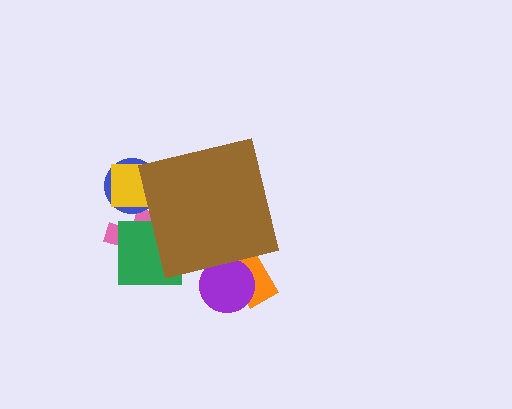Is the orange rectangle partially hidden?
Yes, the orange rectangle is partially hidden behind the brown square.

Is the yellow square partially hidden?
Yes, the yellow square is partially hidden behind the brown square.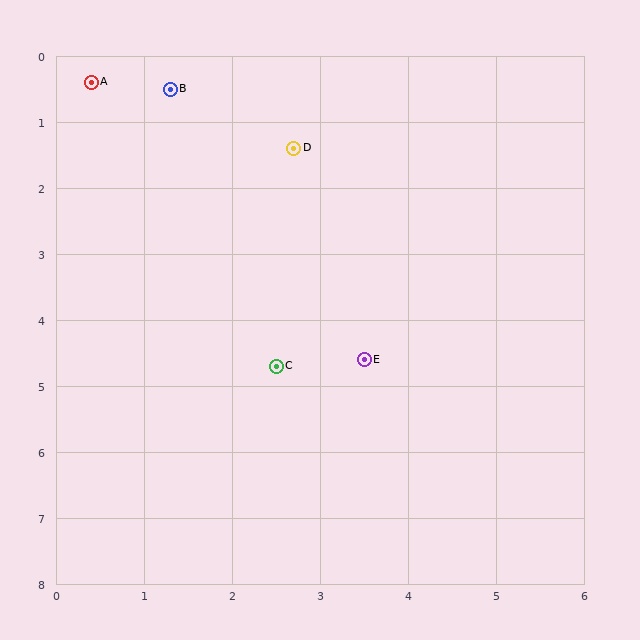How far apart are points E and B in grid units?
Points E and B are about 4.7 grid units apart.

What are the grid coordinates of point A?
Point A is at approximately (0.4, 0.4).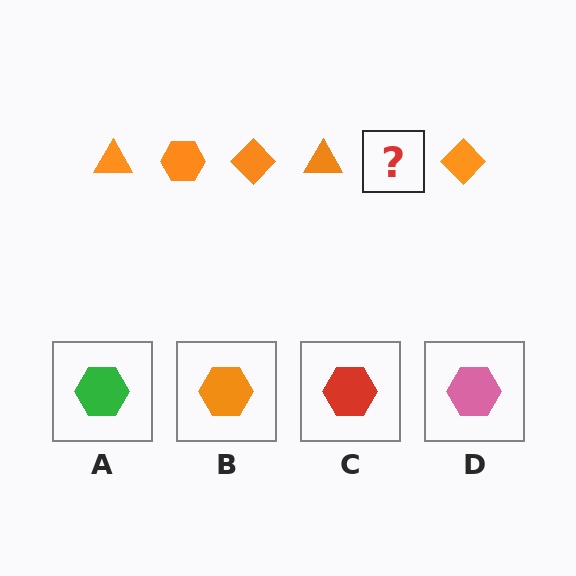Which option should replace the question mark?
Option B.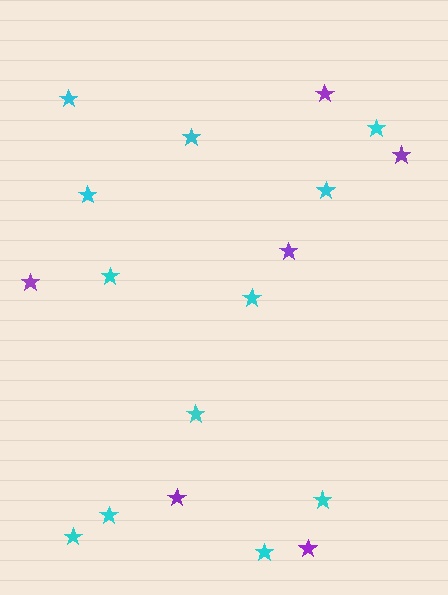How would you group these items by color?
There are 2 groups: one group of purple stars (6) and one group of cyan stars (12).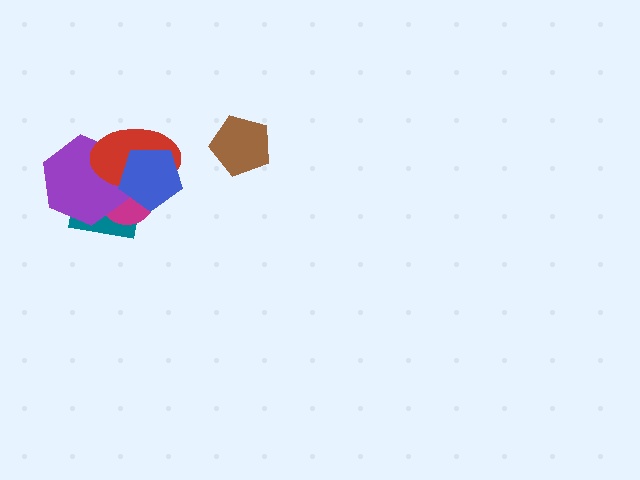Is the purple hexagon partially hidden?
Yes, it is partially covered by another shape.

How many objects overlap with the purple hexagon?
4 objects overlap with the purple hexagon.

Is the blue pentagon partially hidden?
No, no other shape covers it.